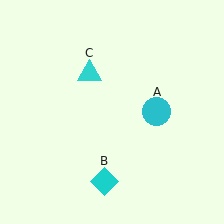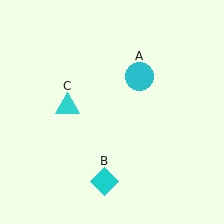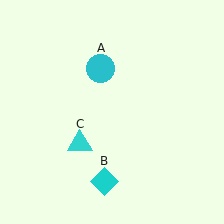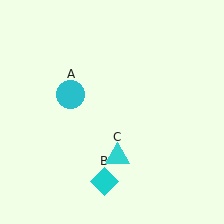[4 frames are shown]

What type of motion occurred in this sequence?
The cyan circle (object A), cyan triangle (object C) rotated counterclockwise around the center of the scene.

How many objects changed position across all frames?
2 objects changed position: cyan circle (object A), cyan triangle (object C).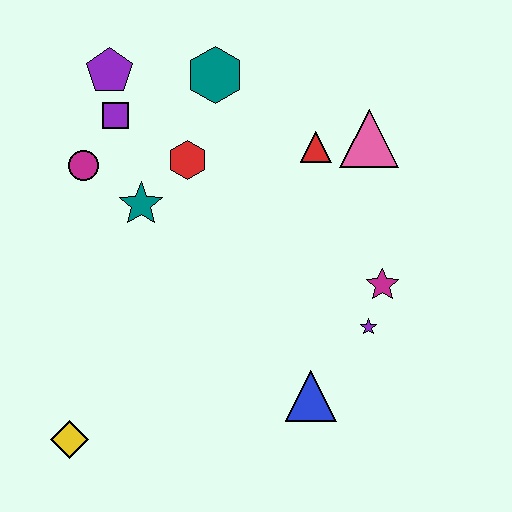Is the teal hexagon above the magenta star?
Yes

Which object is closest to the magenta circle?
The purple square is closest to the magenta circle.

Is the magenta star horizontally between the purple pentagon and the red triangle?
No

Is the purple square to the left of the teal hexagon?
Yes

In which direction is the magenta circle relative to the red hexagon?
The magenta circle is to the left of the red hexagon.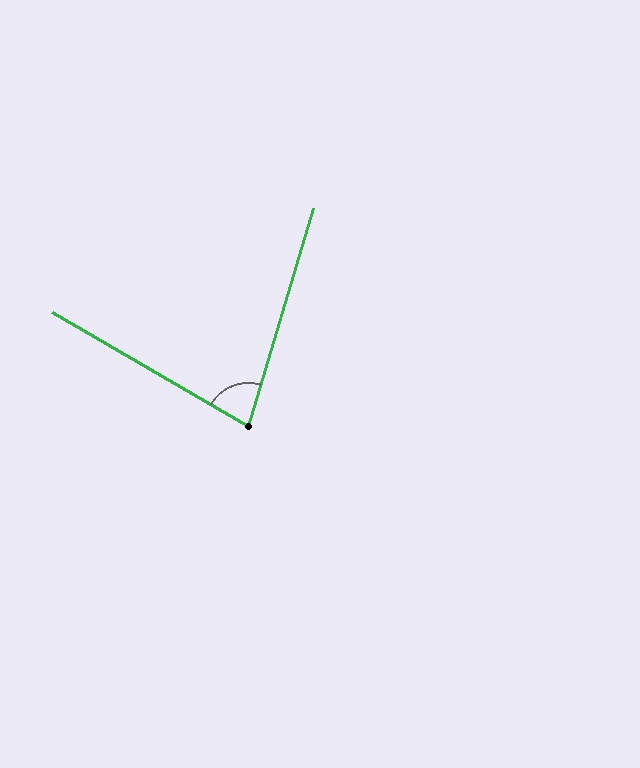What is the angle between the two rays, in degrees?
Approximately 77 degrees.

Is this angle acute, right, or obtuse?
It is acute.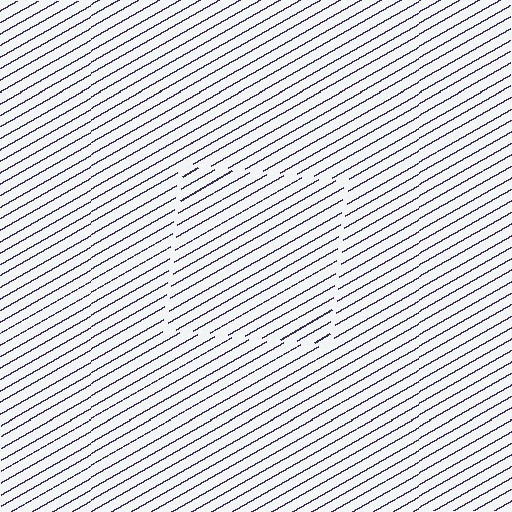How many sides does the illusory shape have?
4 sides — the line-ends trace a square.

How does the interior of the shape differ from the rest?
The interior of the shape contains the same grating, shifted by half a period — the contour is defined by the phase discontinuity where line-ends from the inner and outer gratings abut.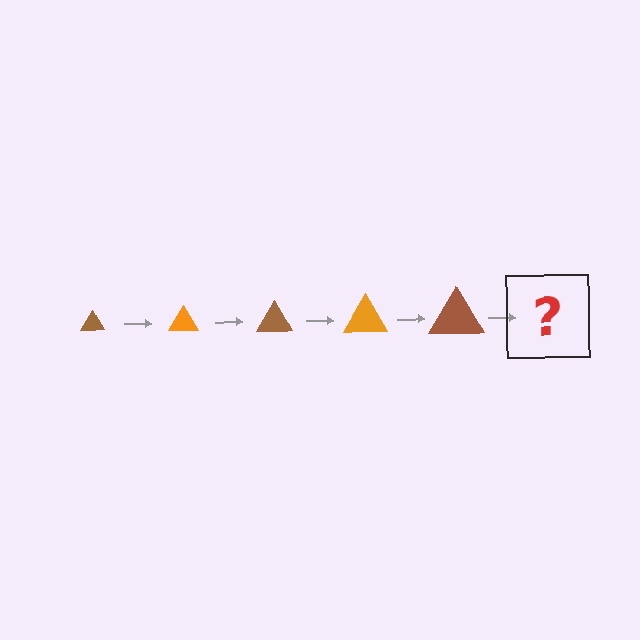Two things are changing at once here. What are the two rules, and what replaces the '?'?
The two rules are that the triangle grows larger each step and the color cycles through brown and orange. The '?' should be an orange triangle, larger than the previous one.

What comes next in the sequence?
The next element should be an orange triangle, larger than the previous one.